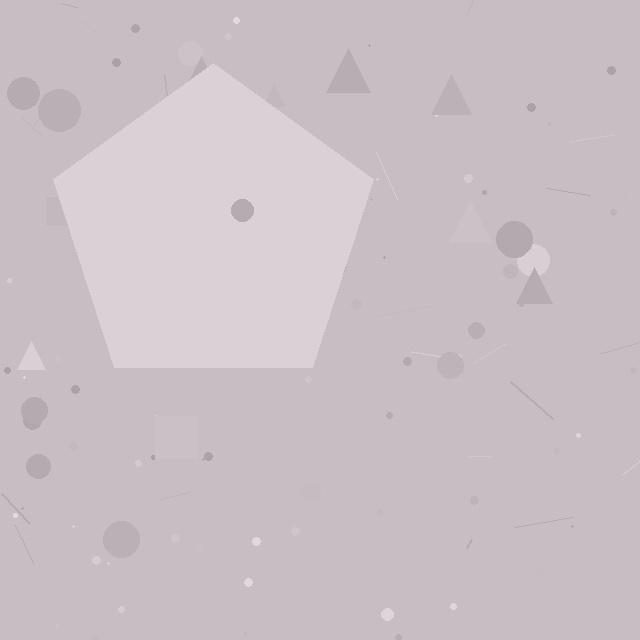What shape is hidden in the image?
A pentagon is hidden in the image.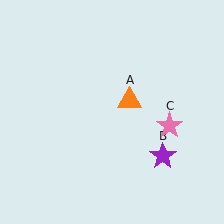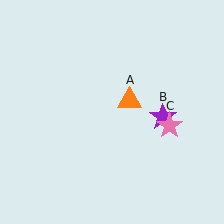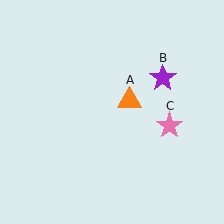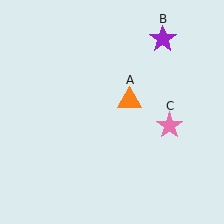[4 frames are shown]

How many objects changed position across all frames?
1 object changed position: purple star (object B).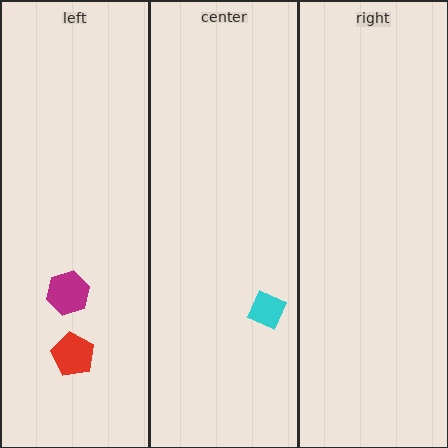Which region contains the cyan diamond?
The center region.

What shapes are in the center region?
The cyan diamond.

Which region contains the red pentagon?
The left region.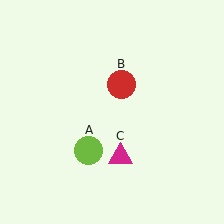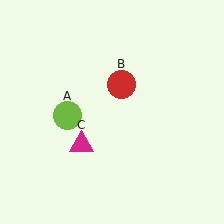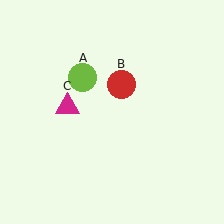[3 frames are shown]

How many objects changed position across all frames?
2 objects changed position: lime circle (object A), magenta triangle (object C).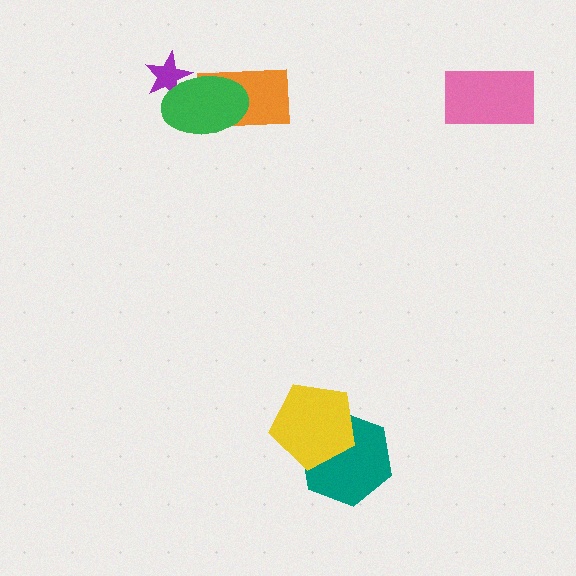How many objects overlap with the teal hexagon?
1 object overlaps with the teal hexagon.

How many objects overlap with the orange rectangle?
1 object overlaps with the orange rectangle.